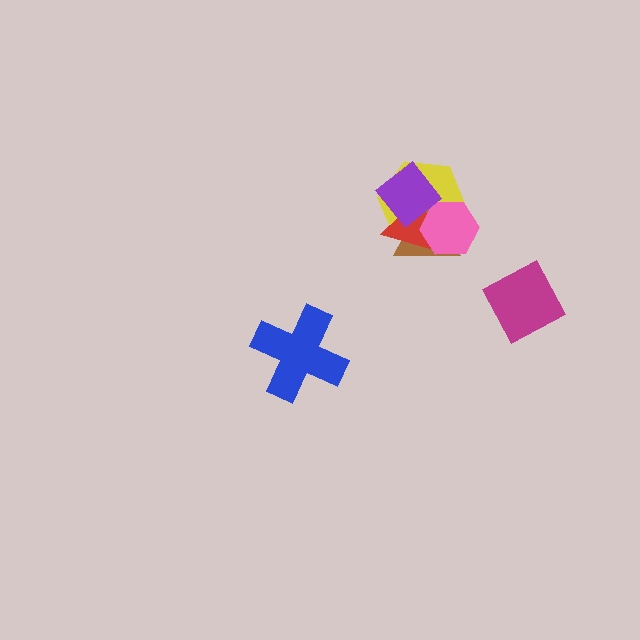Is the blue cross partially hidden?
No, no other shape covers it.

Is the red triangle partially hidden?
Yes, it is partially covered by another shape.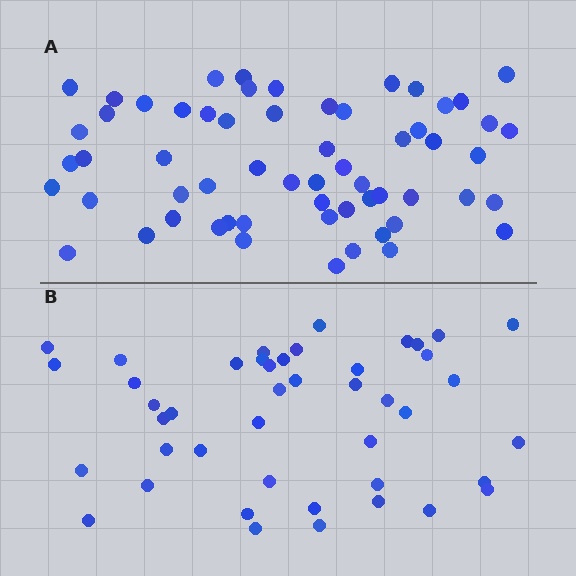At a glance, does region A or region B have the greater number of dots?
Region A (the top region) has more dots.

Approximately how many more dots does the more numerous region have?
Region A has approximately 15 more dots than region B.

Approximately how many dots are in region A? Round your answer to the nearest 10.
About 60 dots.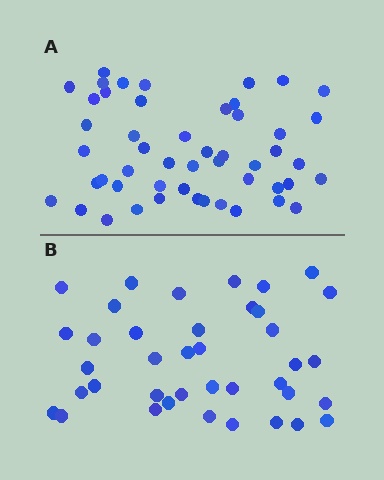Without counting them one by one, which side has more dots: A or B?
Region A (the top region) has more dots.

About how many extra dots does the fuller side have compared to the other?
Region A has roughly 12 or so more dots than region B.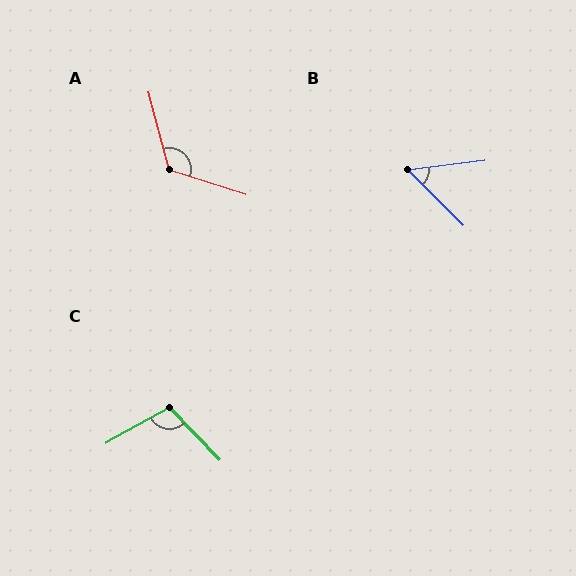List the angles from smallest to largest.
B (52°), C (105°), A (123°).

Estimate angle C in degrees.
Approximately 105 degrees.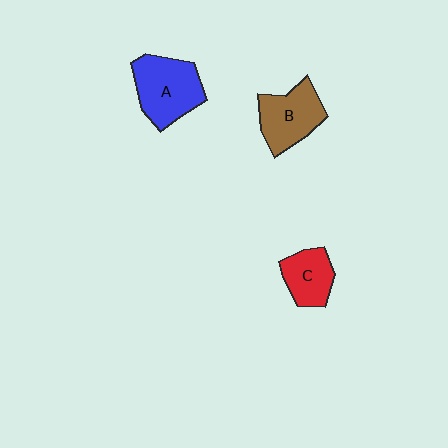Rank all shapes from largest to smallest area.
From largest to smallest: A (blue), B (brown), C (red).